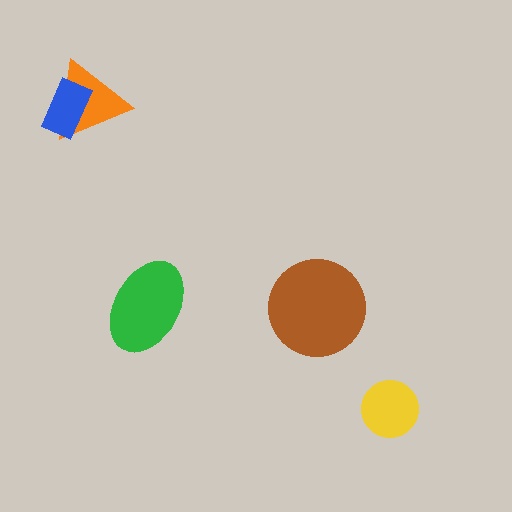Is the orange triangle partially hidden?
Yes, it is partially covered by another shape.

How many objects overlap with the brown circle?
0 objects overlap with the brown circle.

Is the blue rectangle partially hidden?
No, no other shape covers it.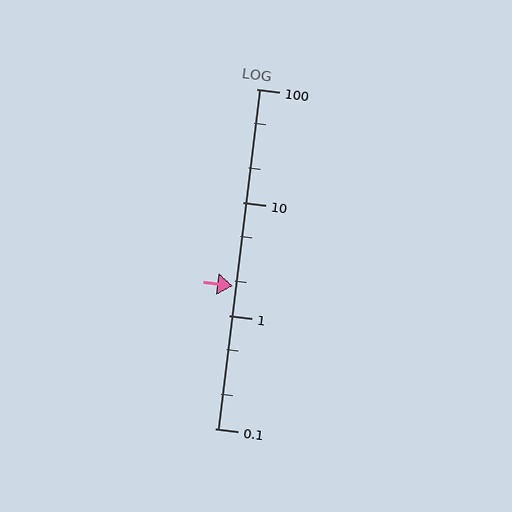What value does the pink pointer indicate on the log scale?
The pointer indicates approximately 1.8.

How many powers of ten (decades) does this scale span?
The scale spans 3 decades, from 0.1 to 100.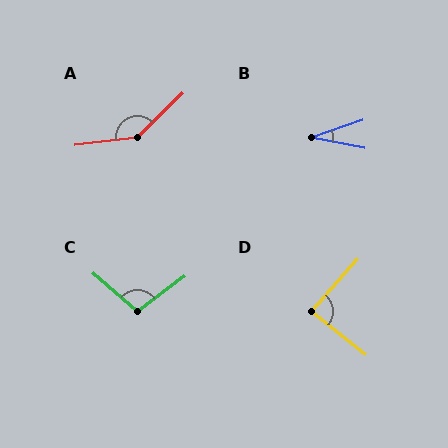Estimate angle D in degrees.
Approximately 87 degrees.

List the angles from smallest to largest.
B (30°), D (87°), C (102°), A (142°).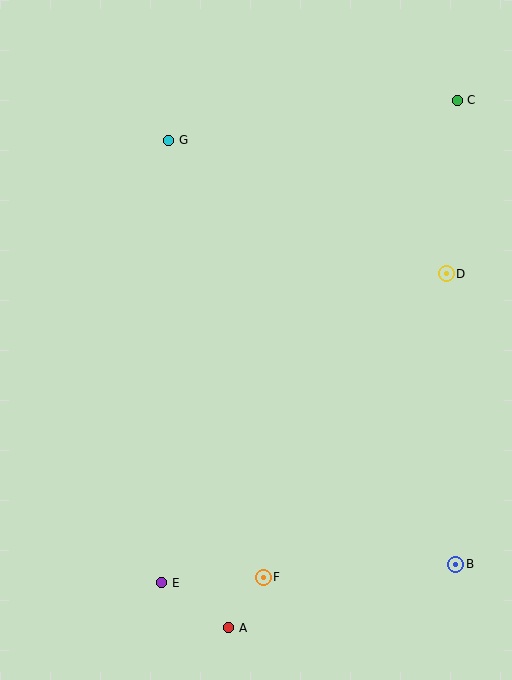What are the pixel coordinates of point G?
Point G is at (169, 140).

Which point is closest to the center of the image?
Point D at (446, 274) is closest to the center.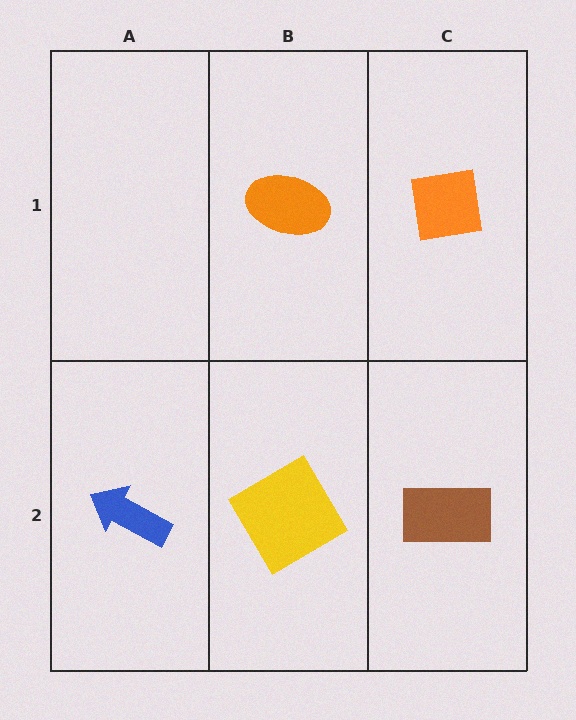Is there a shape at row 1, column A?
No, that cell is empty.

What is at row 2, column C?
A brown rectangle.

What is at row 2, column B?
A yellow diamond.